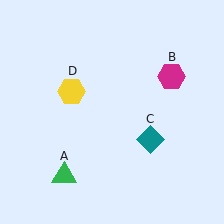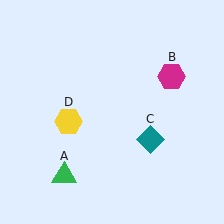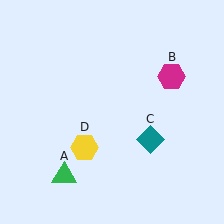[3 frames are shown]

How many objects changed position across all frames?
1 object changed position: yellow hexagon (object D).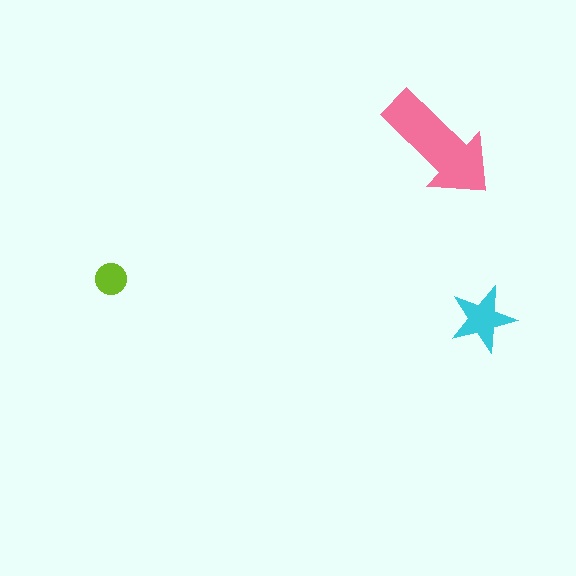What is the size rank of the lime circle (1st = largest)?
3rd.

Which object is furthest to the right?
The cyan star is rightmost.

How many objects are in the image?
There are 3 objects in the image.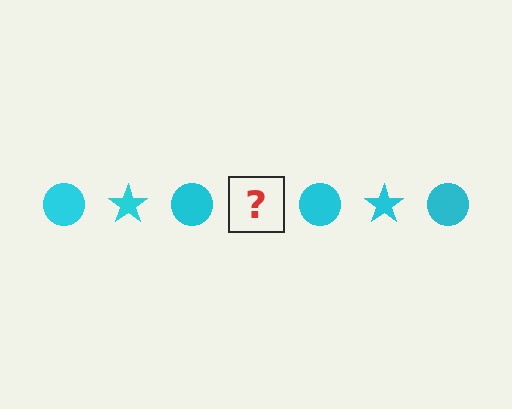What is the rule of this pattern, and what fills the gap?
The rule is that the pattern cycles through circle, star shapes in cyan. The gap should be filled with a cyan star.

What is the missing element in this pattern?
The missing element is a cyan star.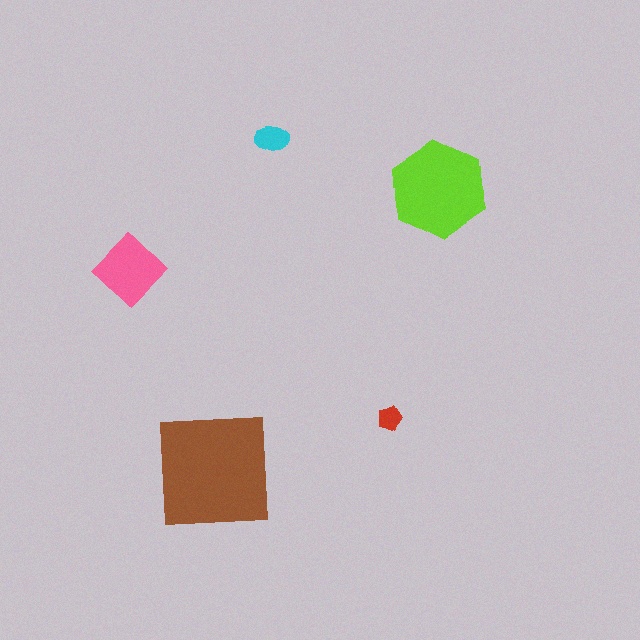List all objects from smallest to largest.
The red pentagon, the cyan ellipse, the pink diamond, the lime hexagon, the brown square.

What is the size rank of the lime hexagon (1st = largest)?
2nd.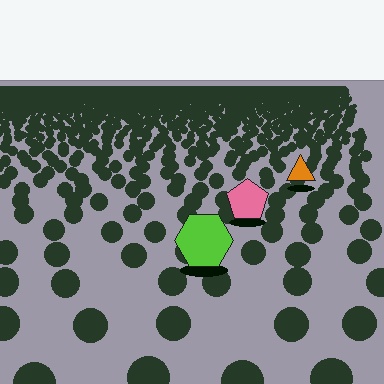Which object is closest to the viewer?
The lime hexagon is closest. The texture marks near it are larger and more spread out.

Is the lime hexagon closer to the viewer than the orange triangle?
Yes. The lime hexagon is closer — you can tell from the texture gradient: the ground texture is coarser near it.